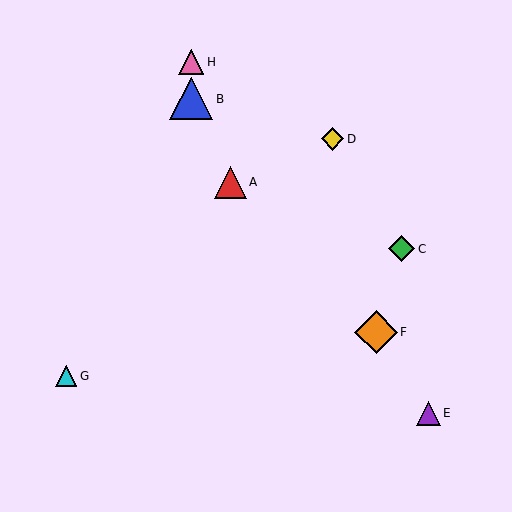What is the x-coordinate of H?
Object H is at x≈191.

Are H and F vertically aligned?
No, H is at x≈191 and F is at x≈376.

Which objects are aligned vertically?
Objects B, H are aligned vertically.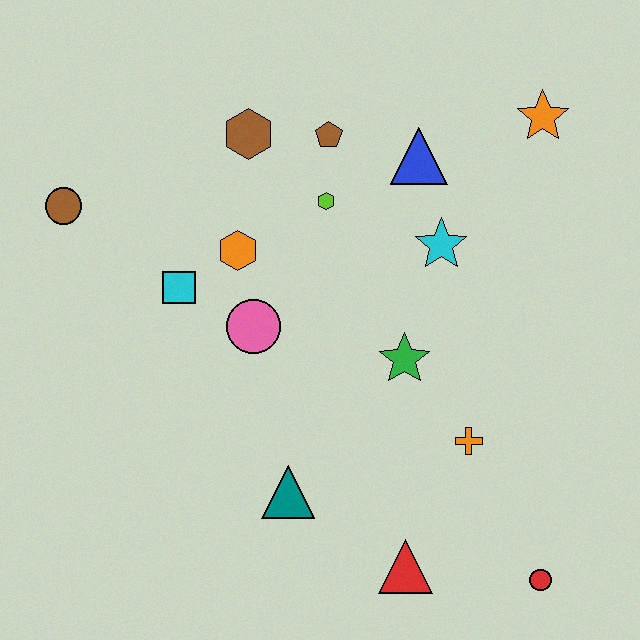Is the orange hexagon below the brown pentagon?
Yes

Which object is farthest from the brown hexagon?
The red circle is farthest from the brown hexagon.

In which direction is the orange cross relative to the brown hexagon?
The orange cross is below the brown hexagon.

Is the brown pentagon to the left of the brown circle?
No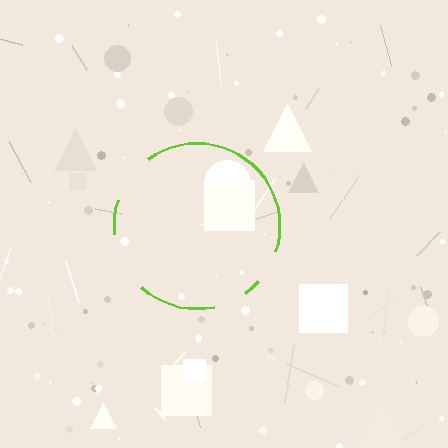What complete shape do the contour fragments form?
The contour fragments form a circle.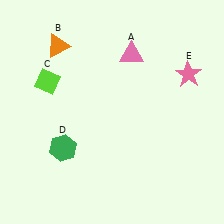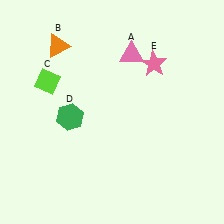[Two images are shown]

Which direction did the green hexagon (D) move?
The green hexagon (D) moved up.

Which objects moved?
The objects that moved are: the green hexagon (D), the pink star (E).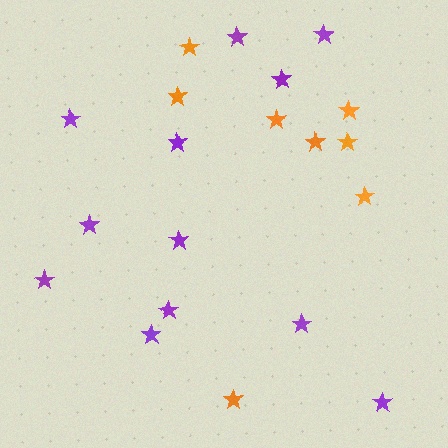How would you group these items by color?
There are 2 groups: one group of purple stars (12) and one group of orange stars (8).